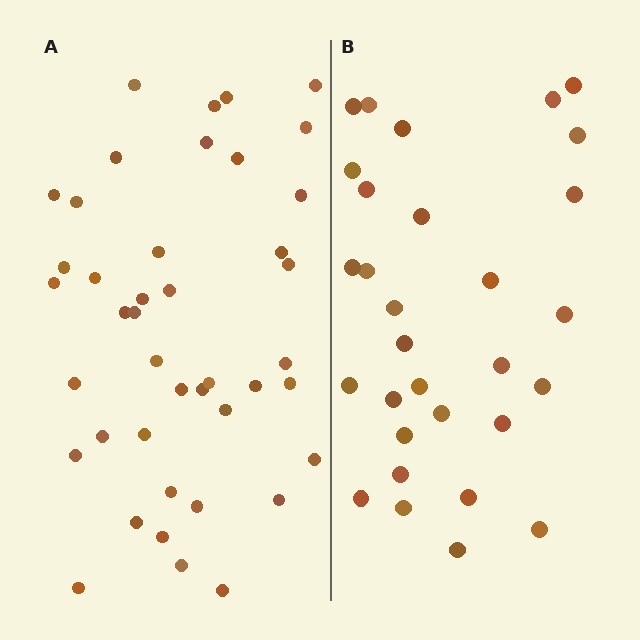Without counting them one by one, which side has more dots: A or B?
Region A (the left region) has more dots.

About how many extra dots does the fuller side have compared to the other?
Region A has roughly 12 or so more dots than region B.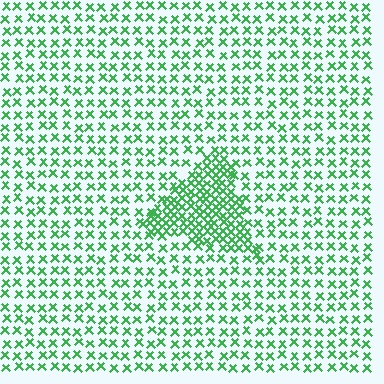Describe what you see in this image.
The image contains small green elements arranged at two different densities. A triangle-shaped region is visible where the elements are more densely packed than the surrounding area.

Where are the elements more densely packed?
The elements are more densely packed inside the triangle boundary.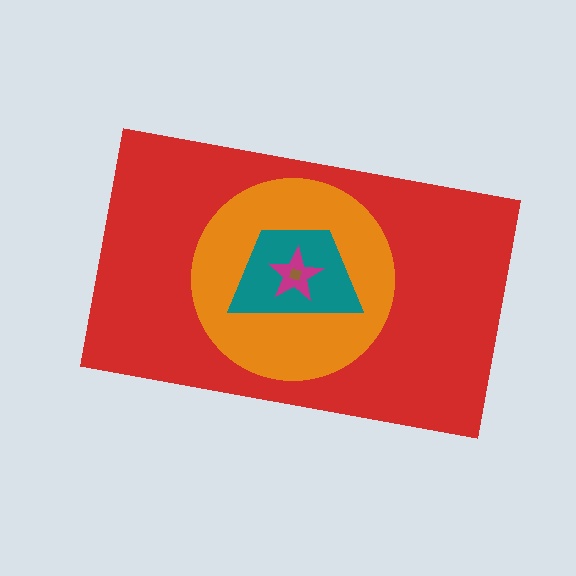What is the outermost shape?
The red rectangle.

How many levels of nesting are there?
5.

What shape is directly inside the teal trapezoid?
The magenta star.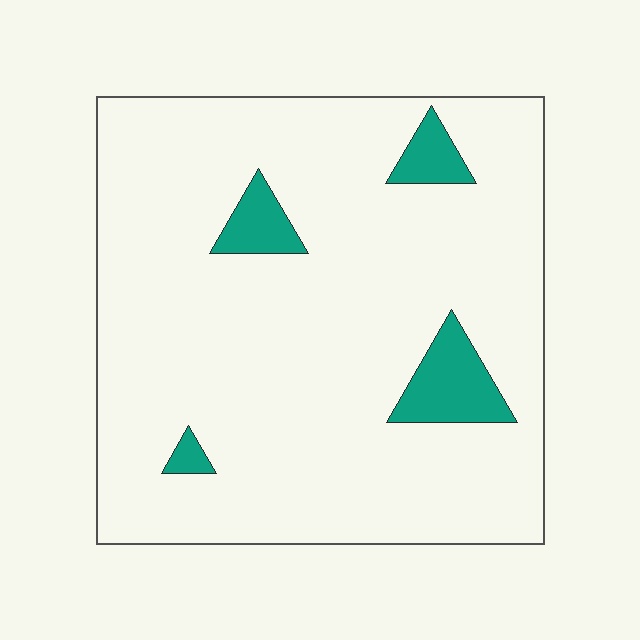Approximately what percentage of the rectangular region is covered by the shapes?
Approximately 10%.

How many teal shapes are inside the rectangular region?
4.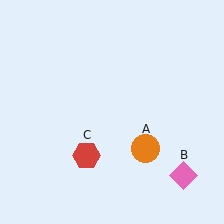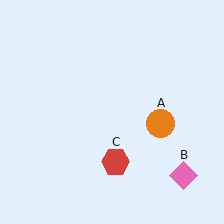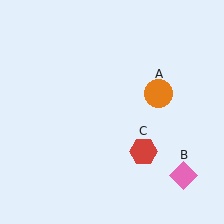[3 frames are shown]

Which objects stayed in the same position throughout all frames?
Pink diamond (object B) remained stationary.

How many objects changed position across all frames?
2 objects changed position: orange circle (object A), red hexagon (object C).